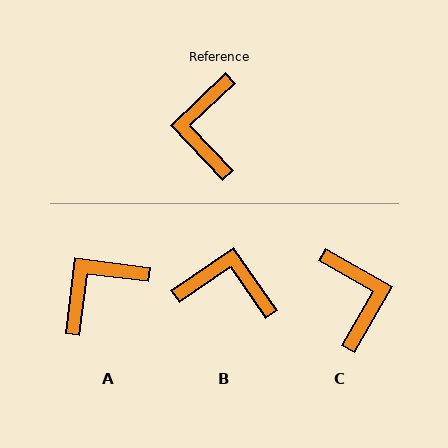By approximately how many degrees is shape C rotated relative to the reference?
Approximately 163 degrees clockwise.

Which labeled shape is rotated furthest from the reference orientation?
C, about 163 degrees away.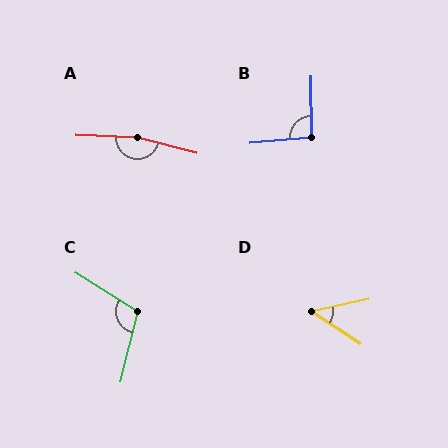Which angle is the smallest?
D, at approximately 46 degrees.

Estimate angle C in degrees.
Approximately 108 degrees.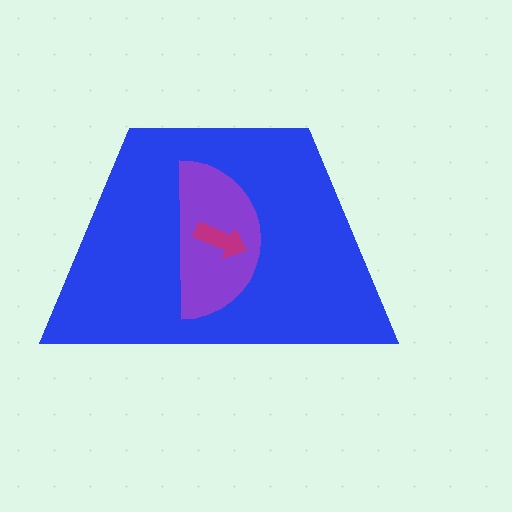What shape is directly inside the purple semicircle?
The magenta arrow.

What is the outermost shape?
The blue trapezoid.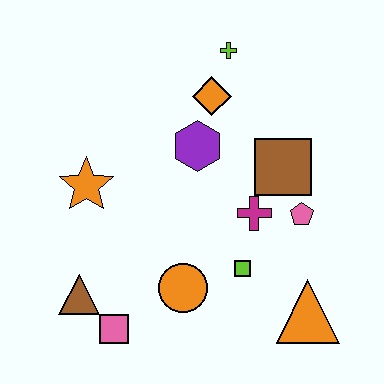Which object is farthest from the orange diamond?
The pink square is farthest from the orange diamond.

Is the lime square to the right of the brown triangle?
Yes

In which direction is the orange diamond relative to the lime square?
The orange diamond is above the lime square.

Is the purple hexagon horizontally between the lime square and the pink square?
Yes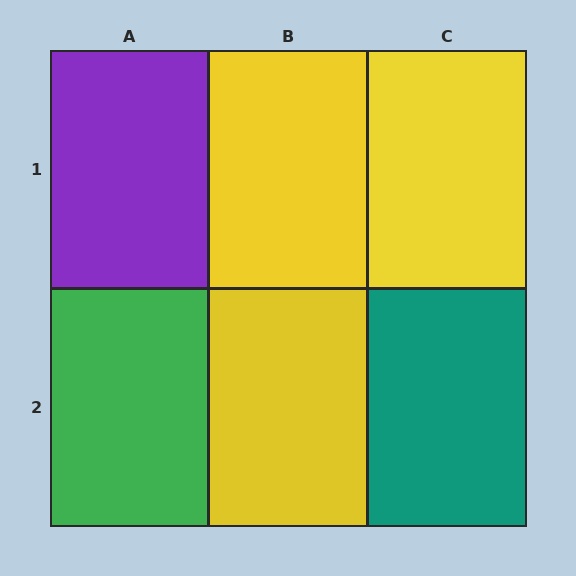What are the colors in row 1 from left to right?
Purple, yellow, yellow.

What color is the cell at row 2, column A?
Green.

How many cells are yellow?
3 cells are yellow.